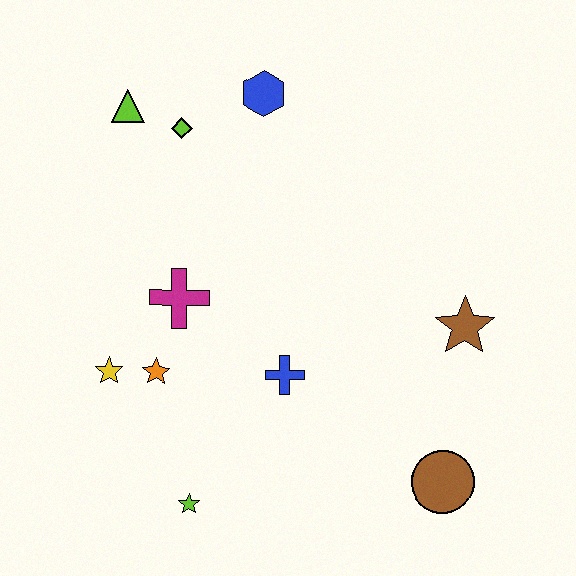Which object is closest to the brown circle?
The brown star is closest to the brown circle.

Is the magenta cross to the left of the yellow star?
No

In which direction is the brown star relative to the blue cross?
The brown star is to the right of the blue cross.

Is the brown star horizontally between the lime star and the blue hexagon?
No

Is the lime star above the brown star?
No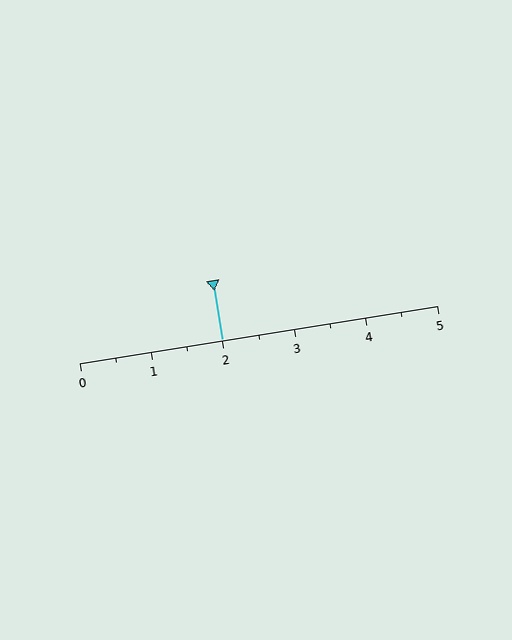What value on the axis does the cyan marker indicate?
The marker indicates approximately 2.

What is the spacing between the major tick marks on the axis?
The major ticks are spaced 1 apart.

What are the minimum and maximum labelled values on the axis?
The axis runs from 0 to 5.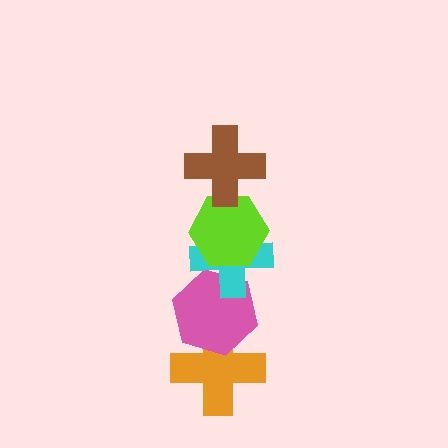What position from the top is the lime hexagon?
The lime hexagon is 2nd from the top.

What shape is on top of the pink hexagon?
The cyan cross is on top of the pink hexagon.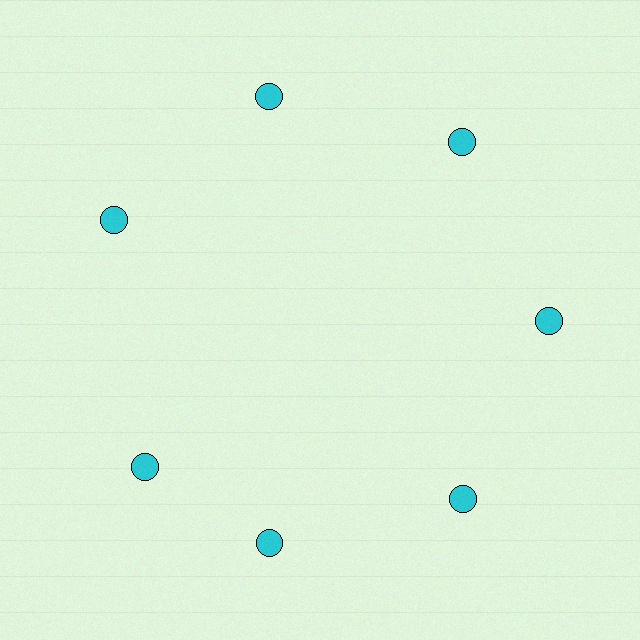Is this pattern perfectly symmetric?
No. The 7 cyan circles are arranged in a ring, but one element near the 8 o'clock position is rotated out of alignment along the ring, breaking the 7-fold rotational symmetry.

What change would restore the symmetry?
The symmetry would be restored by rotating it back into even spacing with its neighbors so that all 7 circles sit at equal angles and equal distance from the center.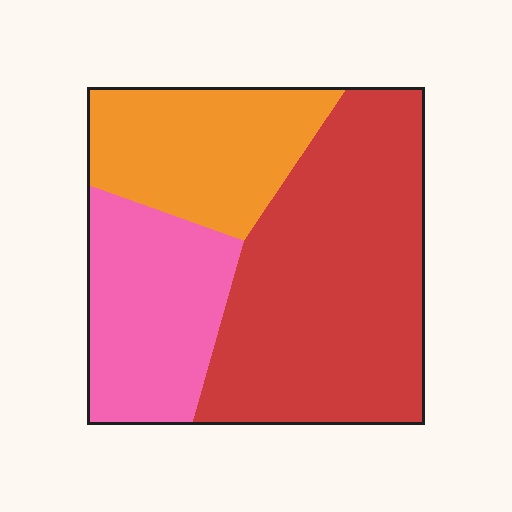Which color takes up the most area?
Red, at roughly 50%.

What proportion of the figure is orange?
Orange takes up about one quarter (1/4) of the figure.